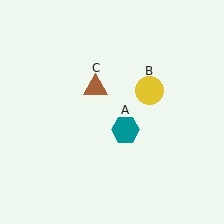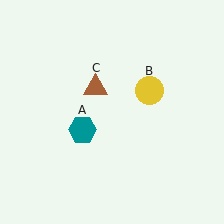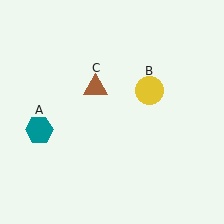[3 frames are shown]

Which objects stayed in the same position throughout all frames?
Yellow circle (object B) and brown triangle (object C) remained stationary.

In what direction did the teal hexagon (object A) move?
The teal hexagon (object A) moved left.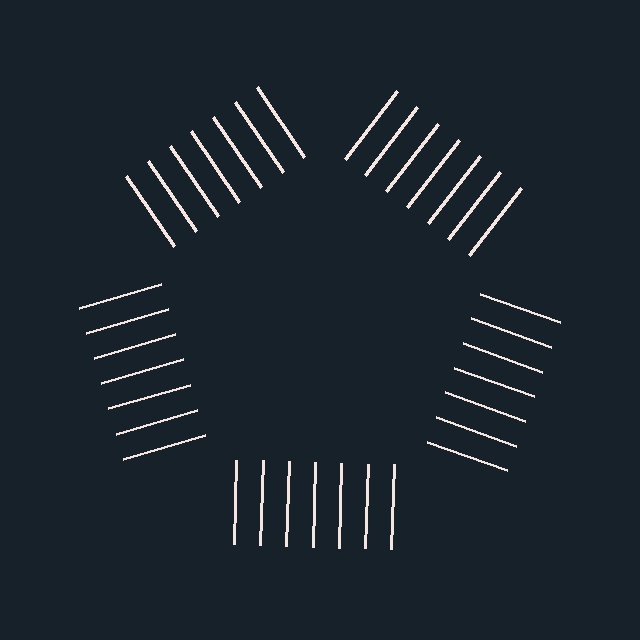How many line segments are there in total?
35 — 7 along each of the 5 edges.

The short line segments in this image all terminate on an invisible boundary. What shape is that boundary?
An illusory pentagon — the line segments terminate on its edges but no continuous stroke is drawn.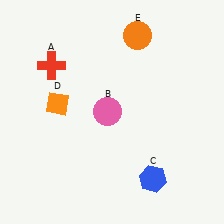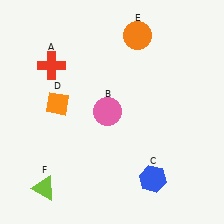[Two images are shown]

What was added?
A lime triangle (F) was added in Image 2.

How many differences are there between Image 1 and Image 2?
There is 1 difference between the two images.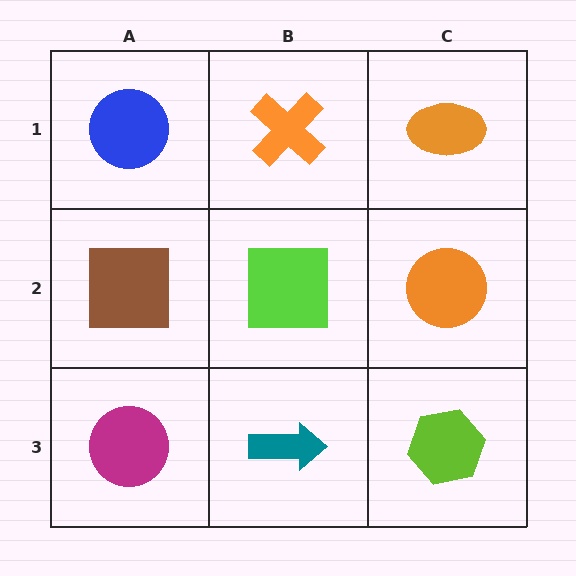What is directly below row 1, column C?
An orange circle.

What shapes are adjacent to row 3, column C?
An orange circle (row 2, column C), a teal arrow (row 3, column B).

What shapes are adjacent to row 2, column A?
A blue circle (row 1, column A), a magenta circle (row 3, column A), a lime square (row 2, column B).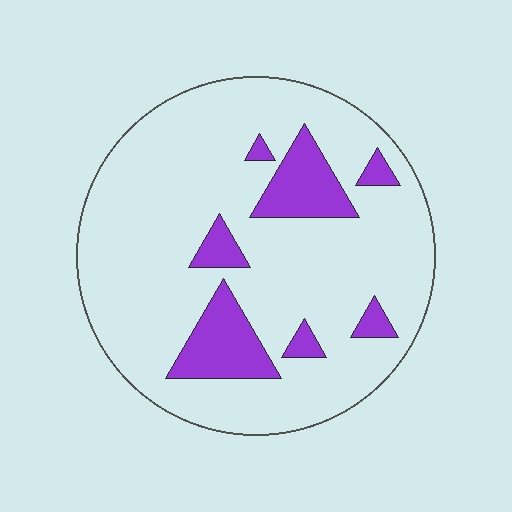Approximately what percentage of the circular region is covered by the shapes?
Approximately 15%.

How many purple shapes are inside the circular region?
7.